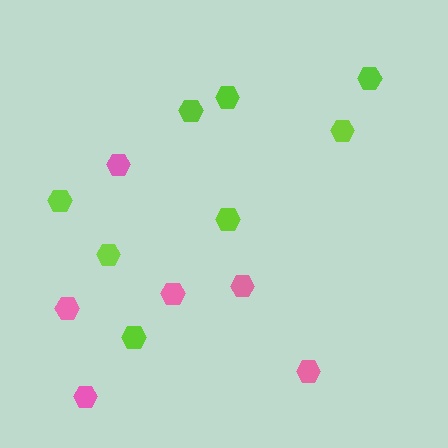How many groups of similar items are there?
There are 2 groups: one group of pink hexagons (6) and one group of lime hexagons (8).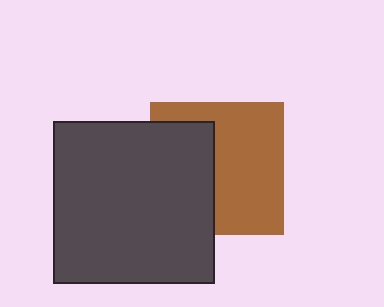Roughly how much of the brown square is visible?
About half of it is visible (roughly 58%).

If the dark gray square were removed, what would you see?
You would see the complete brown square.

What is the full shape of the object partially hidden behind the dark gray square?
The partially hidden object is a brown square.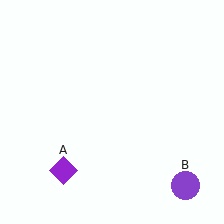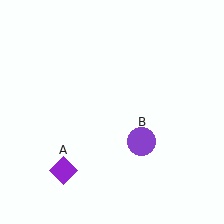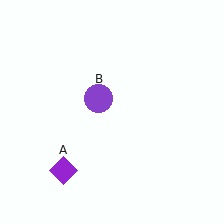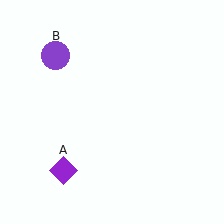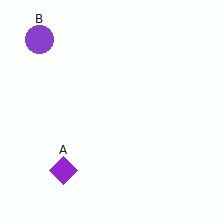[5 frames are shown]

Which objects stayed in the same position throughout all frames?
Purple diamond (object A) remained stationary.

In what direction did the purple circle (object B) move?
The purple circle (object B) moved up and to the left.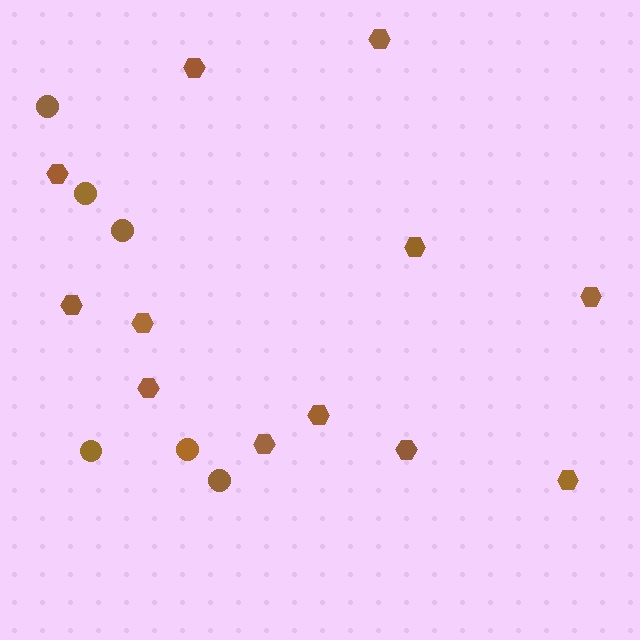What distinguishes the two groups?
There are 2 groups: one group of circles (6) and one group of hexagons (12).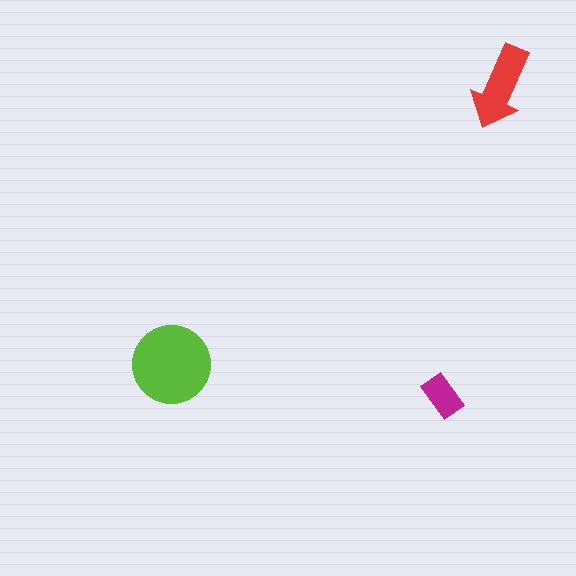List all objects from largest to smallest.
The lime circle, the red arrow, the magenta rectangle.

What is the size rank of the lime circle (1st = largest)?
1st.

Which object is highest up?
The red arrow is topmost.